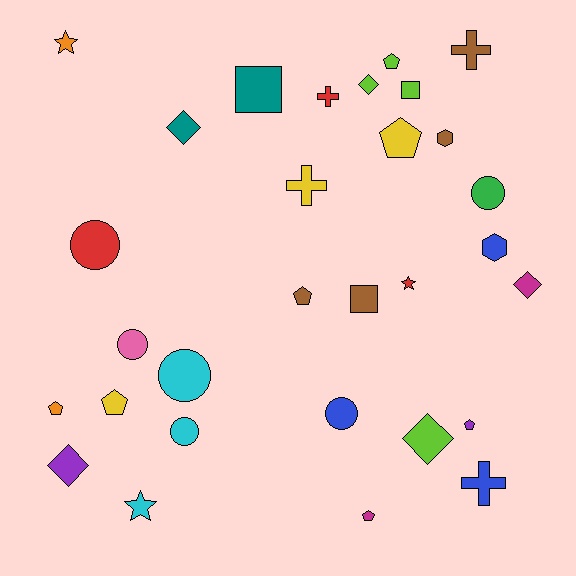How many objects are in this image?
There are 30 objects.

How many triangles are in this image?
There are no triangles.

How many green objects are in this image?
There is 1 green object.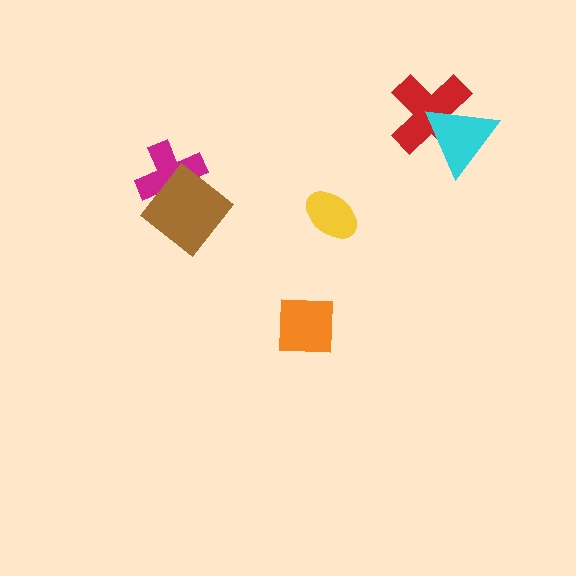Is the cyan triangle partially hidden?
No, no other shape covers it.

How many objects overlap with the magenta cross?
1 object overlaps with the magenta cross.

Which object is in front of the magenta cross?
The brown diamond is in front of the magenta cross.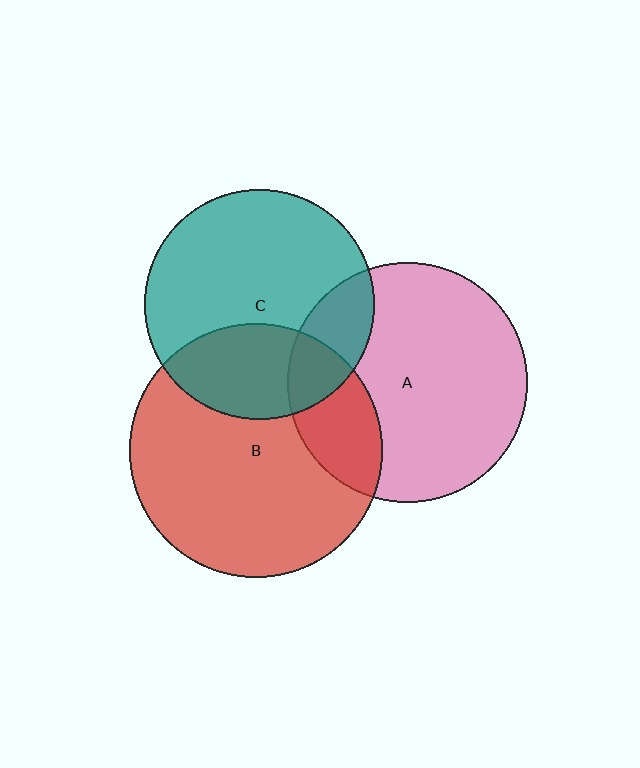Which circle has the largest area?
Circle B (red).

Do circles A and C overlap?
Yes.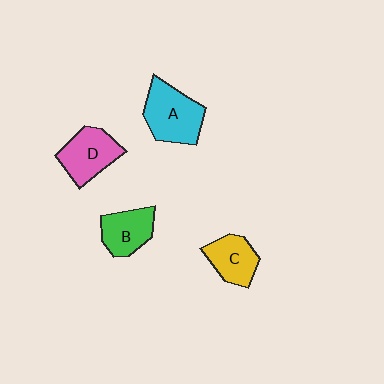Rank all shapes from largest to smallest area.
From largest to smallest: A (cyan), D (pink), B (green), C (yellow).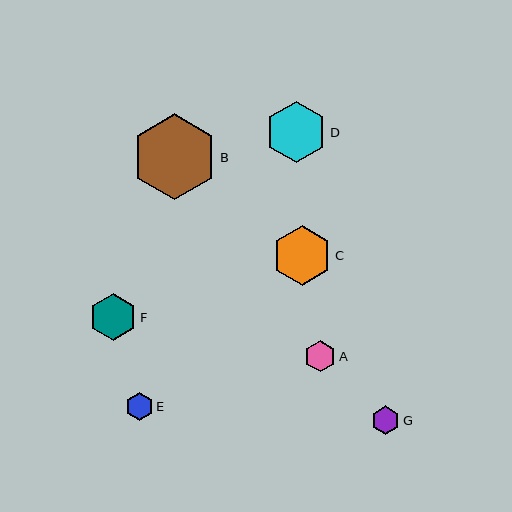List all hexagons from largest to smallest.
From largest to smallest: B, D, C, F, A, G, E.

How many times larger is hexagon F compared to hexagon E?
Hexagon F is approximately 1.7 times the size of hexagon E.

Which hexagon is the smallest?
Hexagon E is the smallest with a size of approximately 28 pixels.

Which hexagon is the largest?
Hexagon B is the largest with a size of approximately 86 pixels.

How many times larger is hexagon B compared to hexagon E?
Hexagon B is approximately 3.1 times the size of hexagon E.